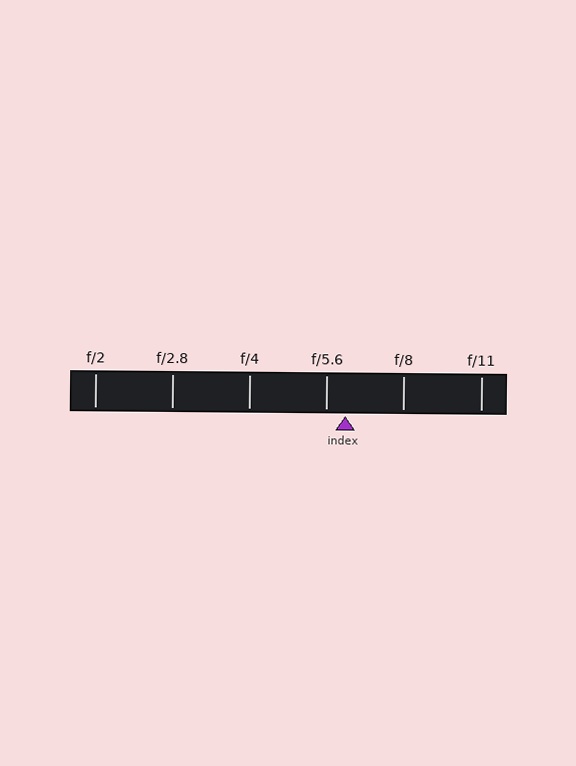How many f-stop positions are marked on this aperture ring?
There are 6 f-stop positions marked.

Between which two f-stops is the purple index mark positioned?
The index mark is between f/5.6 and f/8.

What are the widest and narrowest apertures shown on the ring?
The widest aperture shown is f/2 and the narrowest is f/11.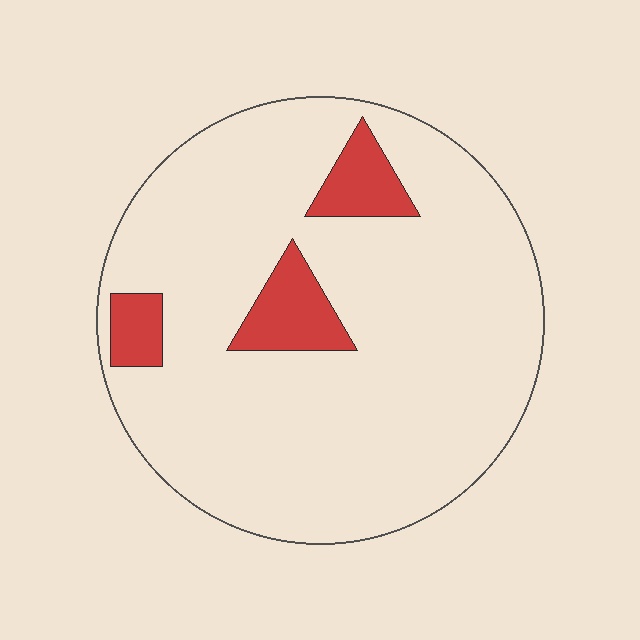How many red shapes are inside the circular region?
3.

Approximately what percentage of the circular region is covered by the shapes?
Approximately 10%.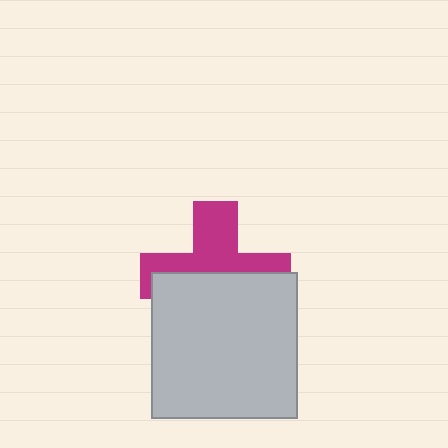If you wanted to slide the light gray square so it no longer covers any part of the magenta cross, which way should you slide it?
Slide it down — that is the most direct way to separate the two shapes.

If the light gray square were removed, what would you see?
You would see the complete magenta cross.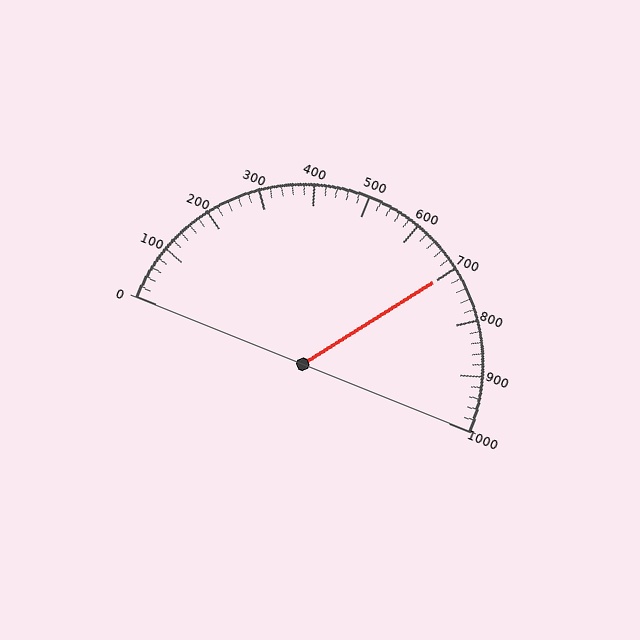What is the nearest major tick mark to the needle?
The nearest major tick mark is 700.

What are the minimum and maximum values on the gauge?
The gauge ranges from 0 to 1000.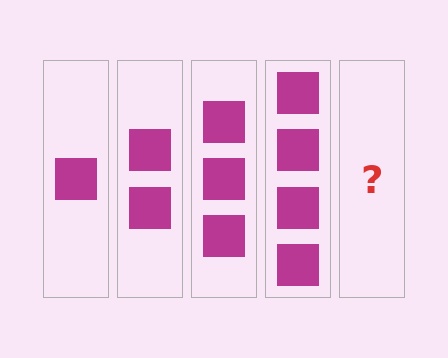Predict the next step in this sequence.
The next step is 5 squares.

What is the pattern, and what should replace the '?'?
The pattern is that each step adds one more square. The '?' should be 5 squares.